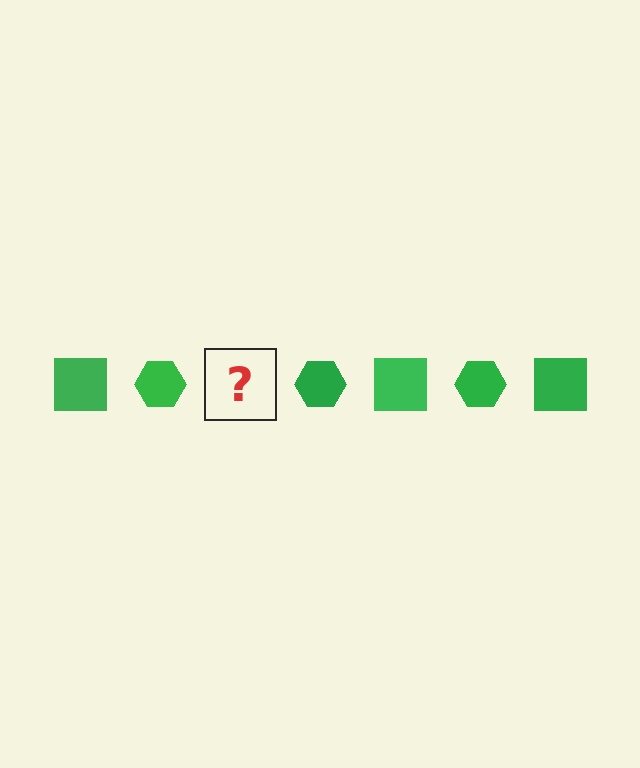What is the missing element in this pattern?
The missing element is a green square.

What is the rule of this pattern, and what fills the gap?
The rule is that the pattern cycles through square, hexagon shapes in green. The gap should be filled with a green square.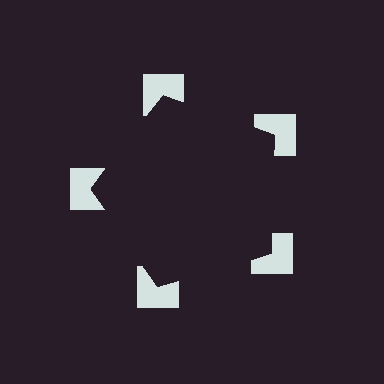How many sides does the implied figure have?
5 sides.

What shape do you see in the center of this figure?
An illusory pentagon — its edges are inferred from the aligned wedge cuts in the notched squares, not physically drawn.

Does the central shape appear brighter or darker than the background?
It typically appears slightly darker than the background, even though no actual brightness change is drawn.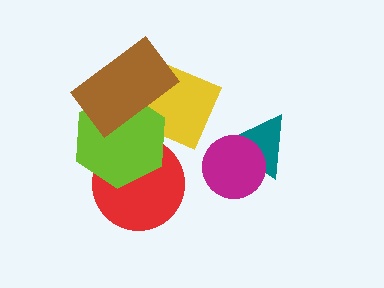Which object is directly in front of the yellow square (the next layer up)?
The lime hexagon is directly in front of the yellow square.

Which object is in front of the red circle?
The lime hexagon is in front of the red circle.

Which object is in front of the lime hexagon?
The brown rectangle is in front of the lime hexagon.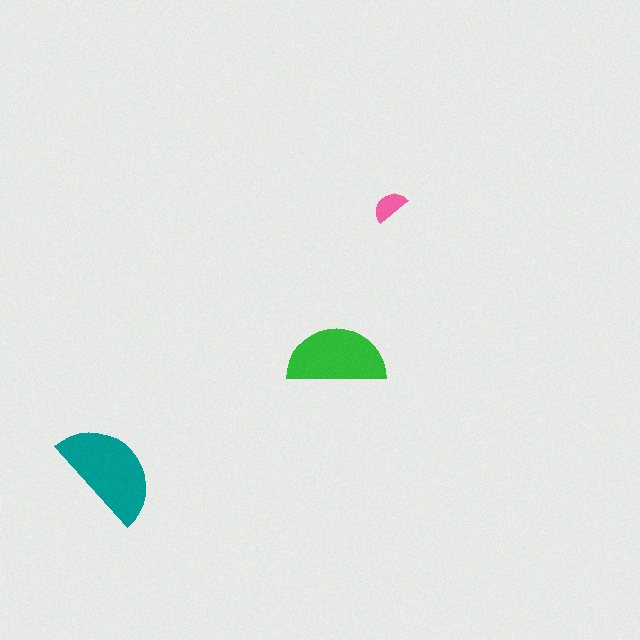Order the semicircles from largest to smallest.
the teal one, the green one, the pink one.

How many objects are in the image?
There are 3 objects in the image.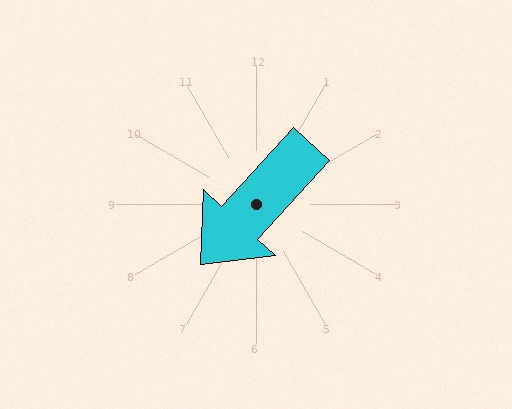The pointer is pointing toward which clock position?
Roughly 7 o'clock.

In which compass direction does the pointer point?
Southwest.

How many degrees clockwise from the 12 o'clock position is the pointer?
Approximately 222 degrees.